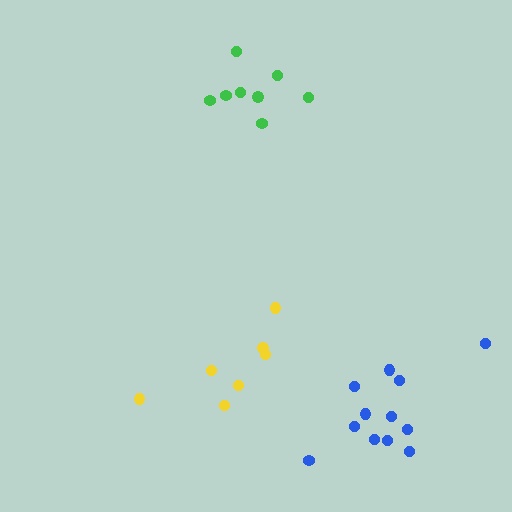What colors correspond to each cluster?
The clusters are colored: yellow, green, blue.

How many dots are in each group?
Group 1: 7 dots, Group 2: 8 dots, Group 3: 12 dots (27 total).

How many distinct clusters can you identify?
There are 3 distinct clusters.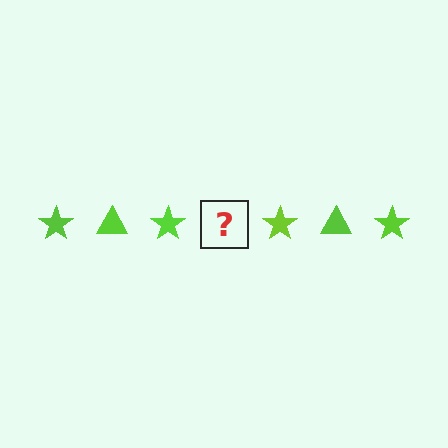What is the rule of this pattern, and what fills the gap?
The rule is that the pattern cycles through star, triangle shapes in lime. The gap should be filled with a lime triangle.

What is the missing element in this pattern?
The missing element is a lime triangle.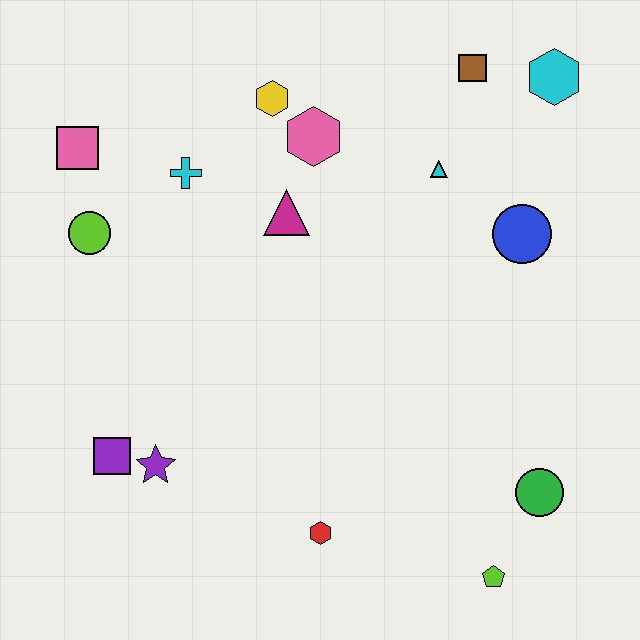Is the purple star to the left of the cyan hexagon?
Yes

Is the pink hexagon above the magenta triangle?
Yes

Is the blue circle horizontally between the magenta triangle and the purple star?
No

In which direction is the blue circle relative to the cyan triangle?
The blue circle is to the right of the cyan triangle.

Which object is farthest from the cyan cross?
The lime pentagon is farthest from the cyan cross.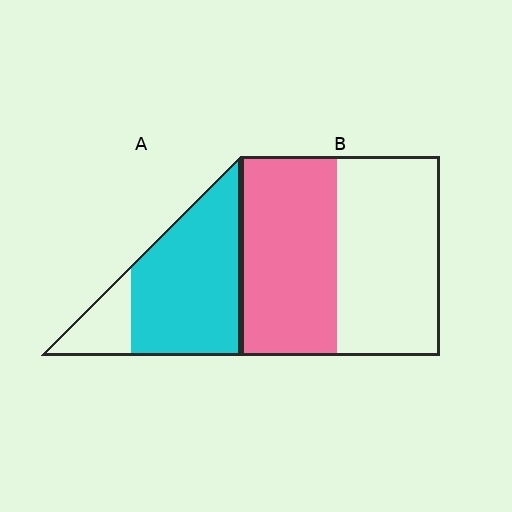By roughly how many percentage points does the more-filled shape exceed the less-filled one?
By roughly 30 percentage points (A over B).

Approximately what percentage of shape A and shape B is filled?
A is approximately 80% and B is approximately 50%.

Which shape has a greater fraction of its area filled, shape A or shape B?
Shape A.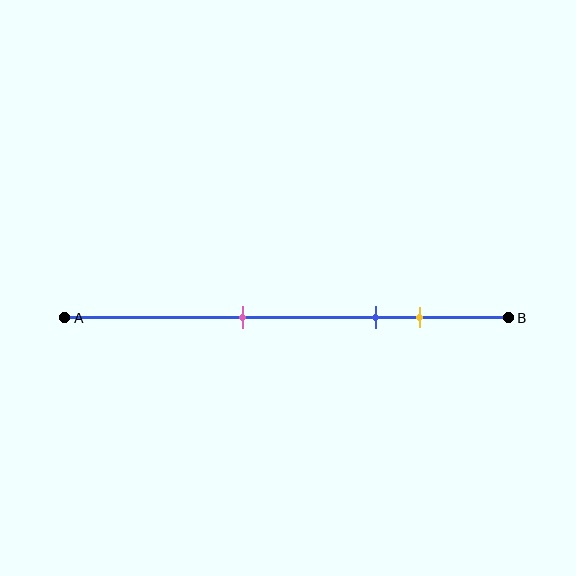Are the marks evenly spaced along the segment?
No, the marks are not evenly spaced.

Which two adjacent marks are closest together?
The blue and yellow marks are the closest adjacent pair.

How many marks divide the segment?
There are 3 marks dividing the segment.